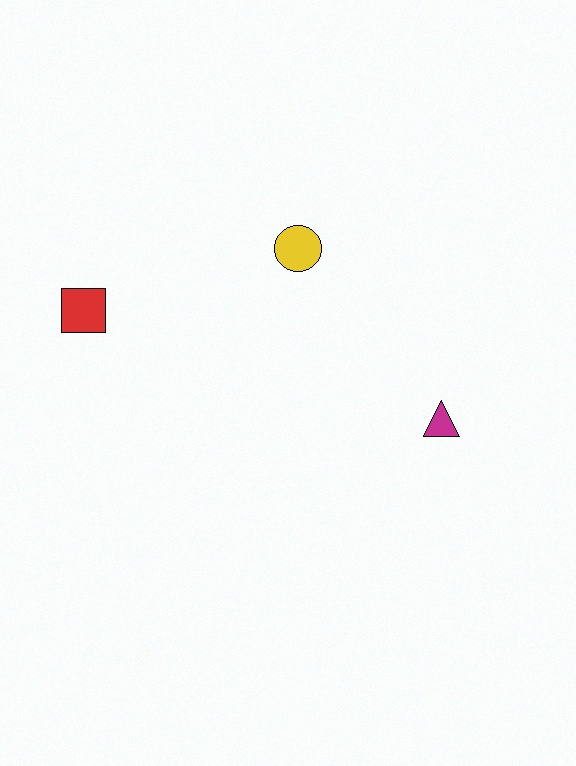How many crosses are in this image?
There are no crosses.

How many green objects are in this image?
There are no green objects.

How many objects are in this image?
There are 3 objects.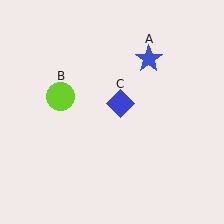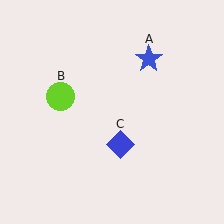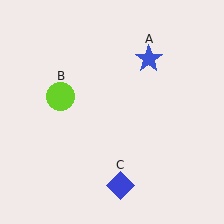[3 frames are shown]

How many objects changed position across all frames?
1 object changed position: blue diamond (object C).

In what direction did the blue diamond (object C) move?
The blue diamond (object C) moved down.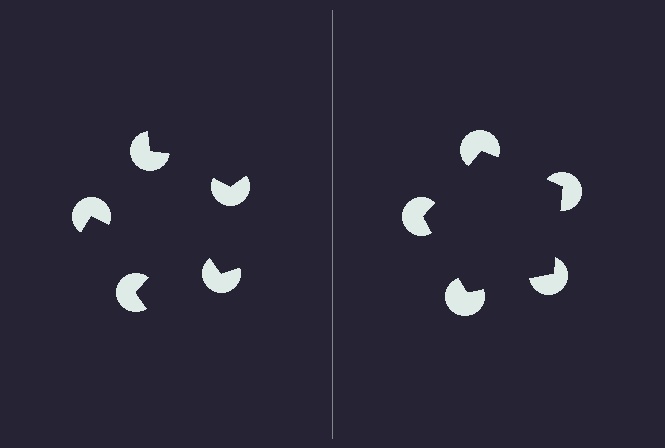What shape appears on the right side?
An illusory pentagon.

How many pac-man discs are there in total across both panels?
10 — 5 on each side.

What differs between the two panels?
The pac-man discs are positioned identically on both sides; only the wedge orientations differ. On the right they align to a pentagon; on the left they are misaligned.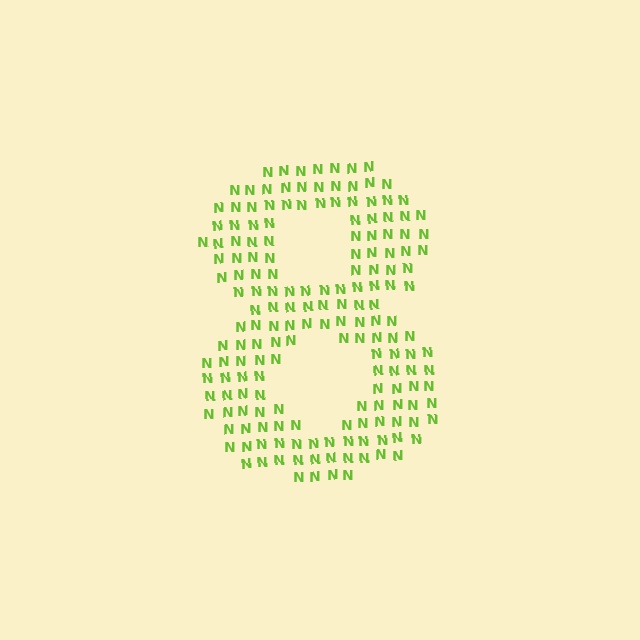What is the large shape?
The large shape is the digit 8.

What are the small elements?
The small elements are letter N's.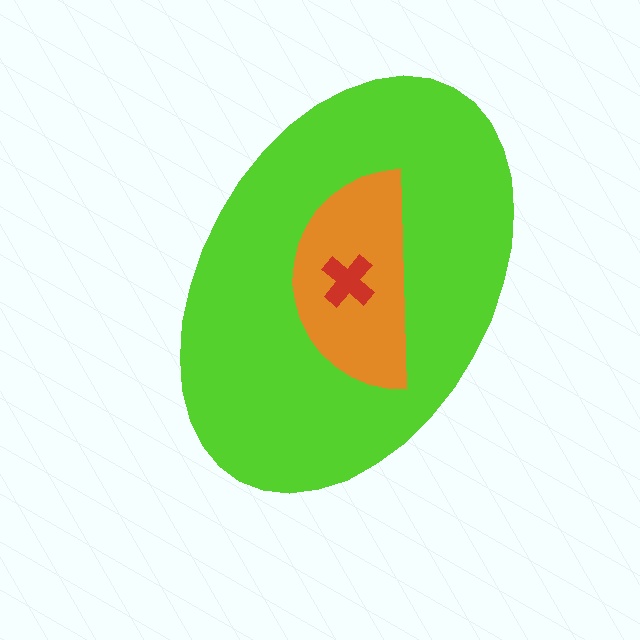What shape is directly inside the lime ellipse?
The orange semicircle.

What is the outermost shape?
The lime ellipse.